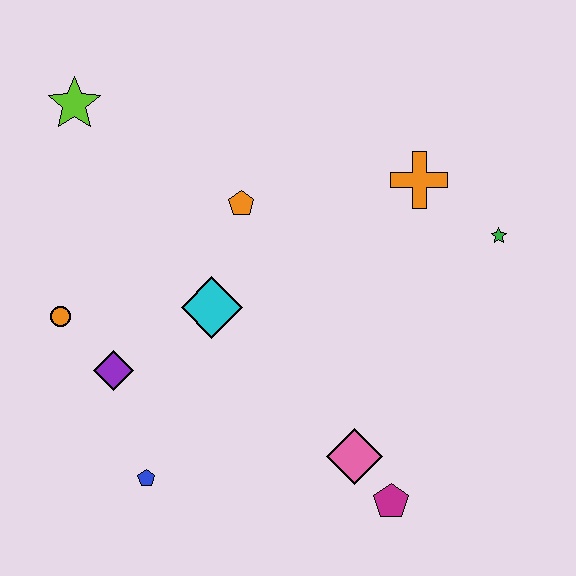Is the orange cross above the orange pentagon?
Yes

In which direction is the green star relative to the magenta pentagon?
The green star is above the magenta pentagon.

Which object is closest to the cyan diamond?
The orange pentagon is closest to the cyan diamond.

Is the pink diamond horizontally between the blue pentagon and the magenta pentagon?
Yes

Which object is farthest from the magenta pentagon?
The lime star is farthest from the magenta pentagon.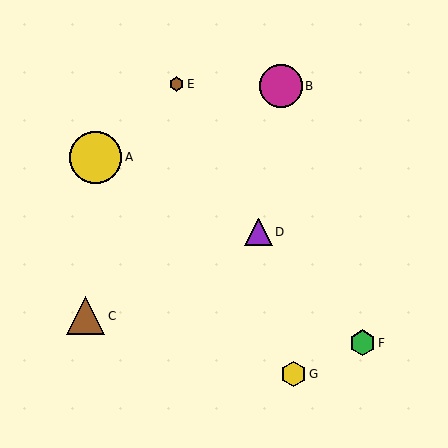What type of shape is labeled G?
Shape G is a yellow hexagon.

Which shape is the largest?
The yellow circle (labeled A) is the largest.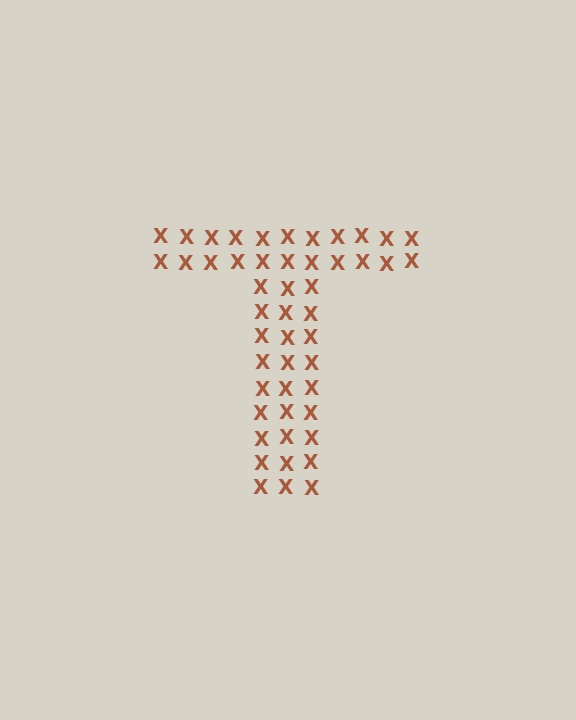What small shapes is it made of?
It is made of small letter X's.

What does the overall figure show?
The overall figure shows the letter T.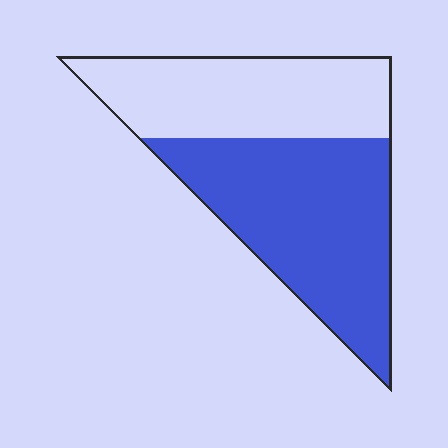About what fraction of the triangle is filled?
About three fifths (3/5).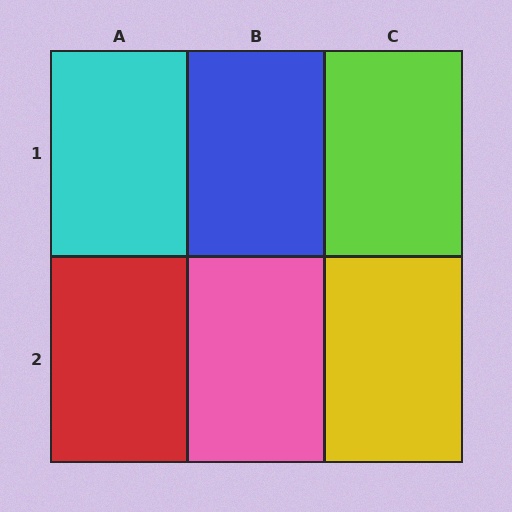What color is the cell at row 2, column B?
Pink.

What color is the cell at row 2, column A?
Red.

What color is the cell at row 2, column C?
Yellow.